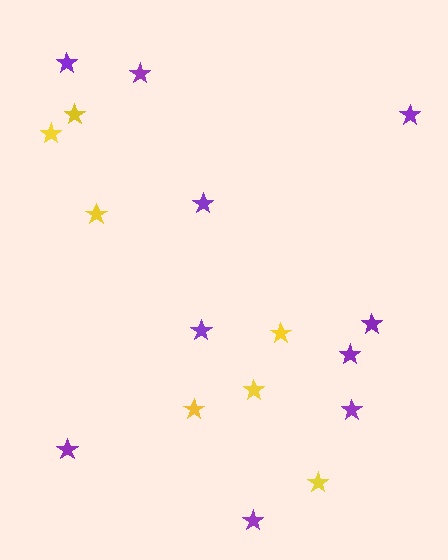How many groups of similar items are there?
There are 2 groups: one group of purple stars (10) and one group of yellow stars (7).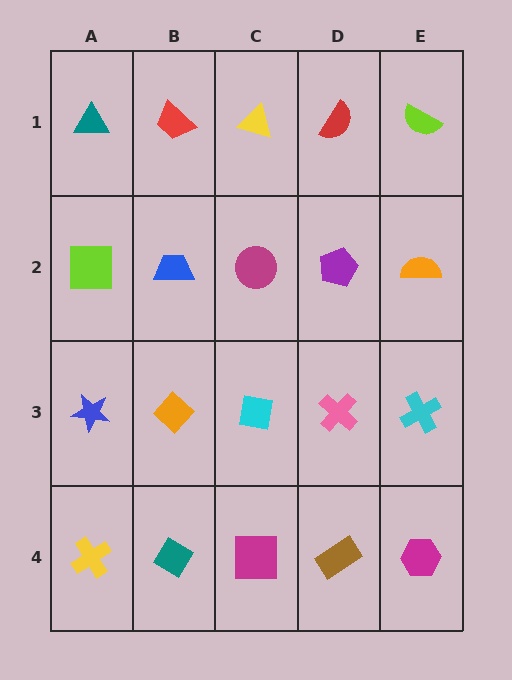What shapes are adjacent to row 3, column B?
A blue trapezoid (row 2, column B), a teal diamond (row 4, column B), a blue star (row 3, column A), a cyan square (row 3, column C).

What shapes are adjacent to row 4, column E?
A cyan cross (row 3, column E), a brown rectangle (row 4, column D).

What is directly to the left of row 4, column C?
A teal diamond.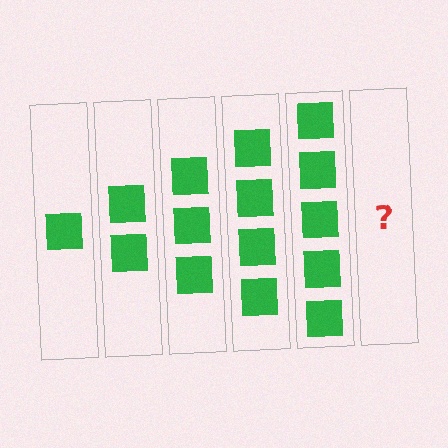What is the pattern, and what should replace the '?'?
The pattern is that each step adds one more square. The '?' should be 6 squares.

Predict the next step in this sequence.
The next step is 6 squares.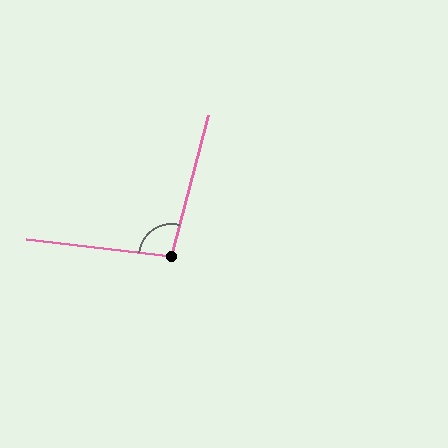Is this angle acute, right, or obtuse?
It is obtuse.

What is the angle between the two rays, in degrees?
Approximately 98 degrees.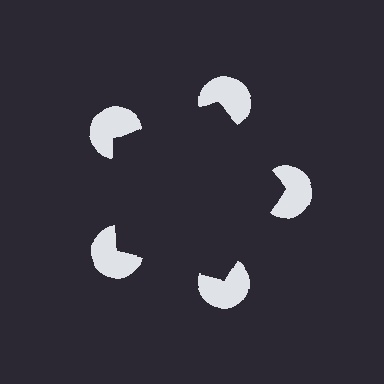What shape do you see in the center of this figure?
An illusory pentagon — its edges are inferred from the aligned wedge cuts in the pac-man discs, not physically drawn.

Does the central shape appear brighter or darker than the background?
It typically appears slightly darker than the background, even though no actual brightness change is drawn.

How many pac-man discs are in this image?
There are 5 — one at each vertex of the illusory pentagon.